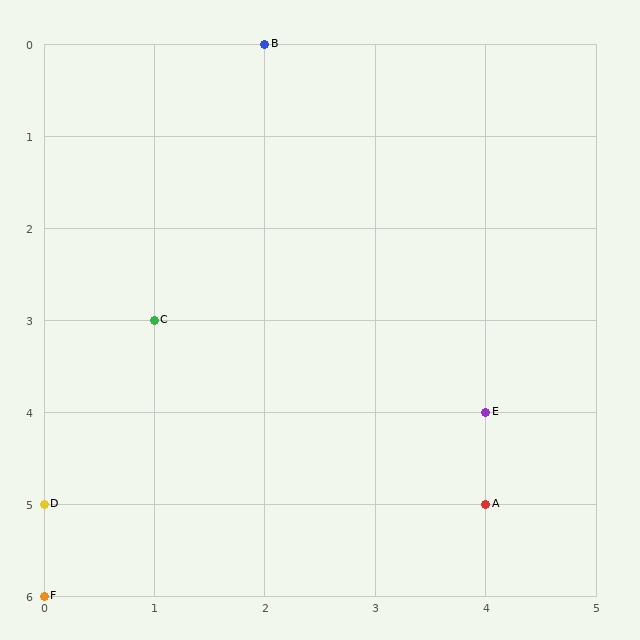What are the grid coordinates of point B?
Point B is at grid coordinates (2, 0).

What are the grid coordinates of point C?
Point C is at grid coordinates (1, 3).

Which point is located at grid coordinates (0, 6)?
Point F is at (0, 6).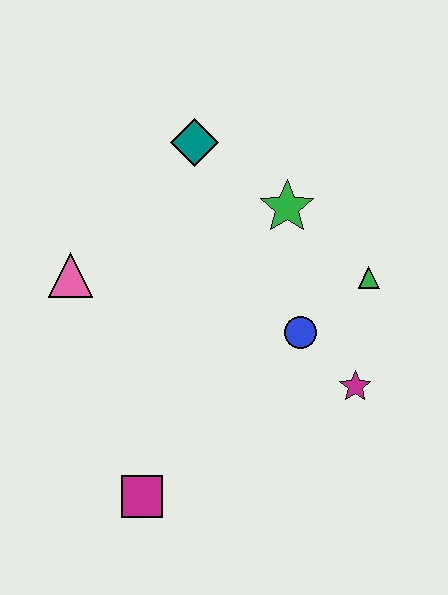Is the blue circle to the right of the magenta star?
No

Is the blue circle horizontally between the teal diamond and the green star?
No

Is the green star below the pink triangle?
No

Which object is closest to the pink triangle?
The teal diamond is closest to the pink triangle.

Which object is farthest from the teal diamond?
The magenta square is farthest from the teal diamond.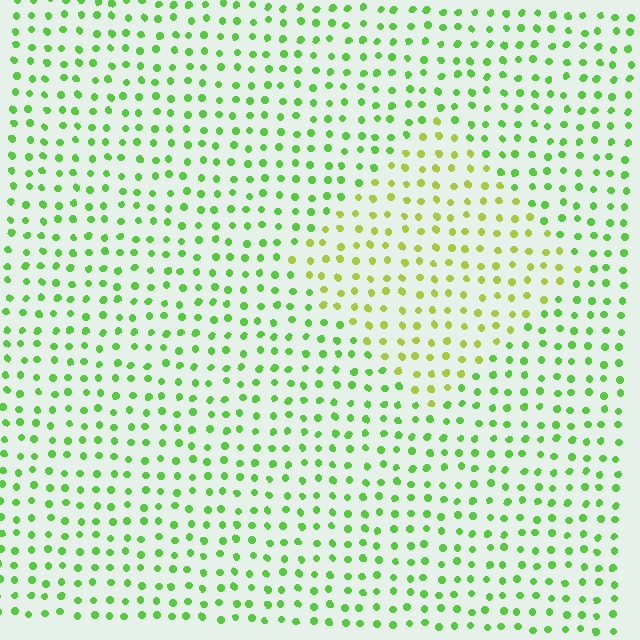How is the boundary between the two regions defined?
The boundary is defined purely by a slight shift in hue (about 34 degrees). Spacing, size, and orientation are identical on both sides.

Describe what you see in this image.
The image is filled with small lime elements in a uniform arrangement. A diamond-shaped region is visible where the elements are tinted to a slightly different hue, forming a subtle color boundary.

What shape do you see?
I see a diamond.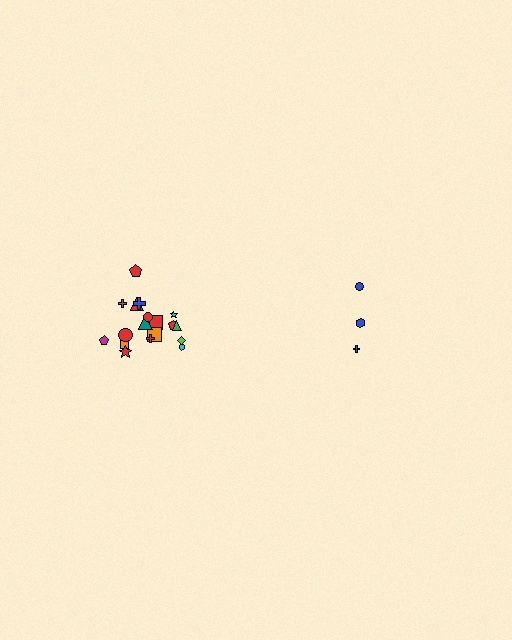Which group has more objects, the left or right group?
The left group.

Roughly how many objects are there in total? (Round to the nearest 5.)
Roughly 20 objects in total.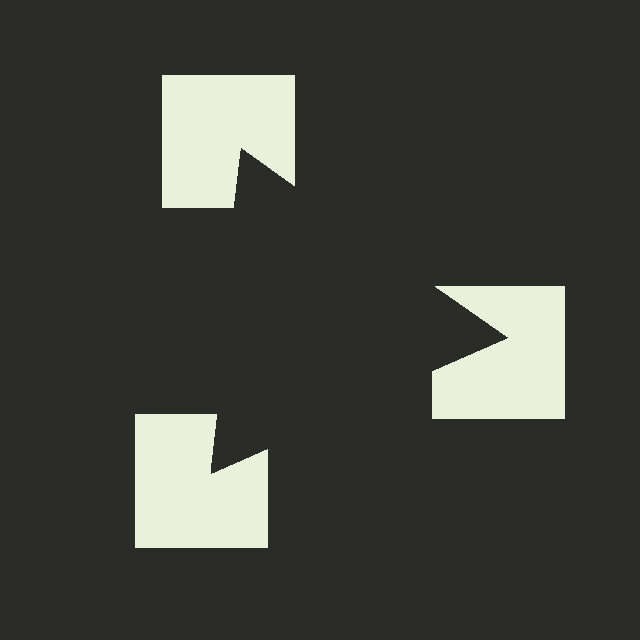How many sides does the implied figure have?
3 sides.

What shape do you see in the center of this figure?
An illusory triangle — its edges are inferred from the aligned wedge cuts in the notched squares, not physically drawn.